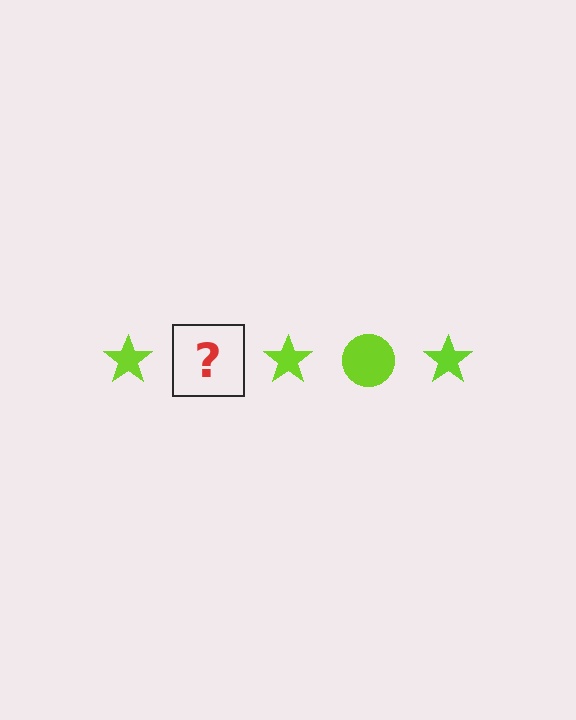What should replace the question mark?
The question mark should be replaced with a lime circle.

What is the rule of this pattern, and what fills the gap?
The rule is that the pattern cycles through star, circle shapes in lime. The gap should be filled with a lime circle.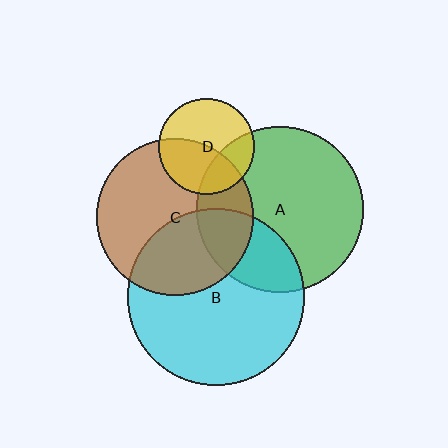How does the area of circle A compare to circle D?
Approximately 3.0 times.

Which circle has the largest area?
Circle B (cyan).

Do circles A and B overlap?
Yes.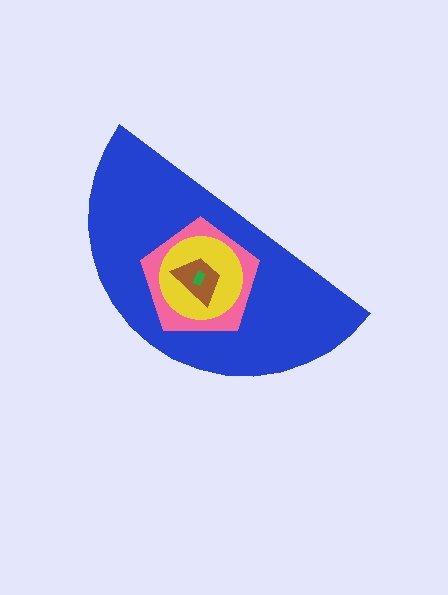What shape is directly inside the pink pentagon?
The yellow circle.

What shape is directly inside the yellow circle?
The brown trapezoid.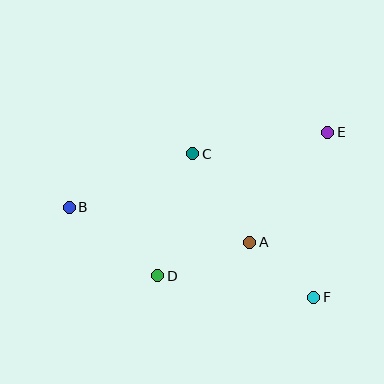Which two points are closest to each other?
Points A and F are closest to each other.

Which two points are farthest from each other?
Points B and E are farthest from each other.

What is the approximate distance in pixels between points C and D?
The distance between C and D is approximately 127 pixels.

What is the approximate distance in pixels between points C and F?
The distance between C and F is approximately 188 pixels.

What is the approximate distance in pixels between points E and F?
The distance between E and F is approximately 166 pixels.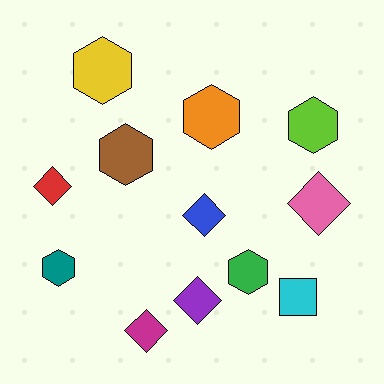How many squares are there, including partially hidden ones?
There is 1 square.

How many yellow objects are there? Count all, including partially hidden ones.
There is 1 yellow object.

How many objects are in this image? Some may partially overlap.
There are 12 objects.